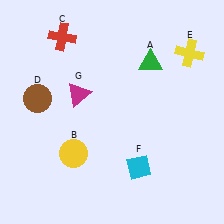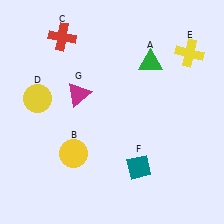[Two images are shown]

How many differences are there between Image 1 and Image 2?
There are 2 differences between the two images.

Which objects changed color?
D changed from brown to yellow. F changed from cyan to teal.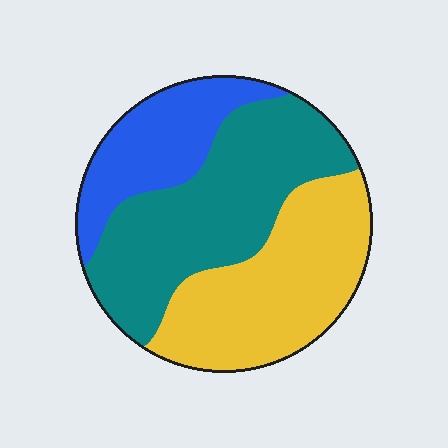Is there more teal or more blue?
Teal.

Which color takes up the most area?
Teal, at roughly 40%.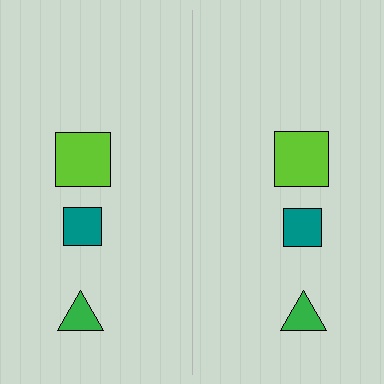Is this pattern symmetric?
Yes, this pattern has bilateral (reflection) symmetry.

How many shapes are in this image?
There are 6 shapes in this image.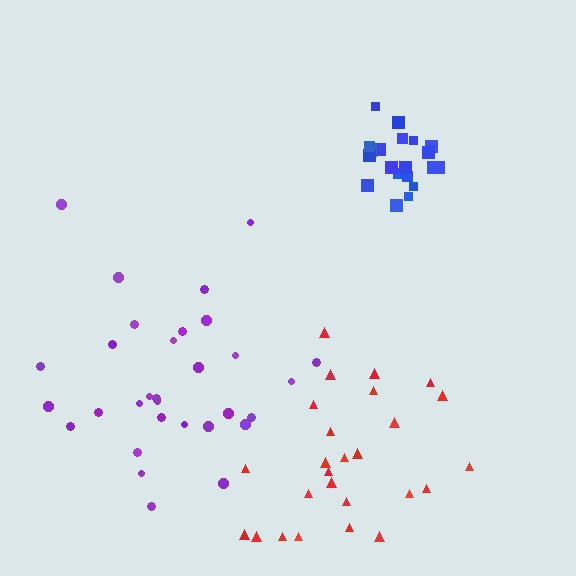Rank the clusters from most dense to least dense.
blue, purple, red.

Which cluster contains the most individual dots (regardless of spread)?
Purple (31).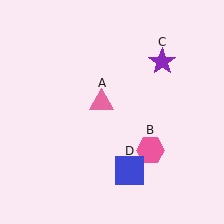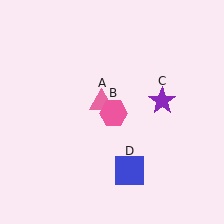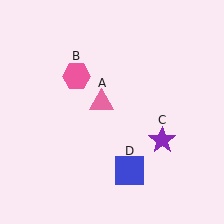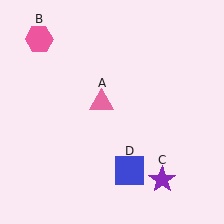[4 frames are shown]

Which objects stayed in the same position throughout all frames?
Pink triangle (object A) and blue square (object D) remained stationary.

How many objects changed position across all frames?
2 objects changed position: pink hexagon (object B), purple star (object C).